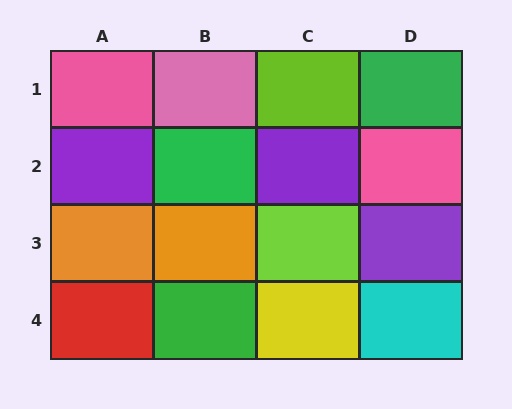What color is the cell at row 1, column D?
Green.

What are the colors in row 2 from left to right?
Purple, green, purple, pink.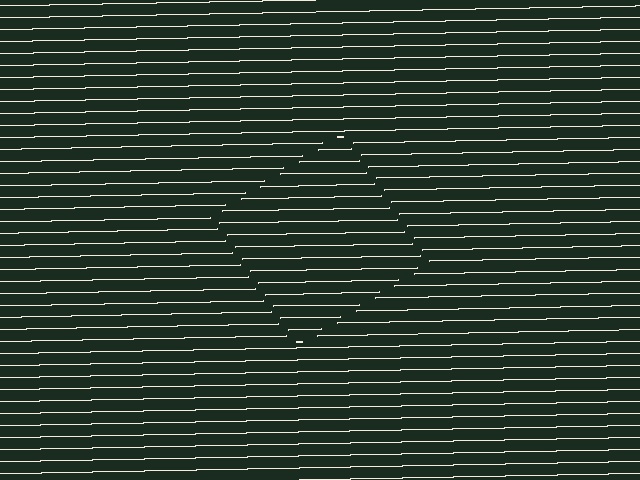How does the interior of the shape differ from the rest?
The interior of the shape contains the same grating, shifted by half a period — the contour is defined by the phase discontinuity where line-ends from the inner and outer gratings abut.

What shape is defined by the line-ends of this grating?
An illusory square. The interior of the shape contains the same grating, shifted by half a period — the contour is defined by the phase discontinuity where line-ends from the inner and outer gratings abut.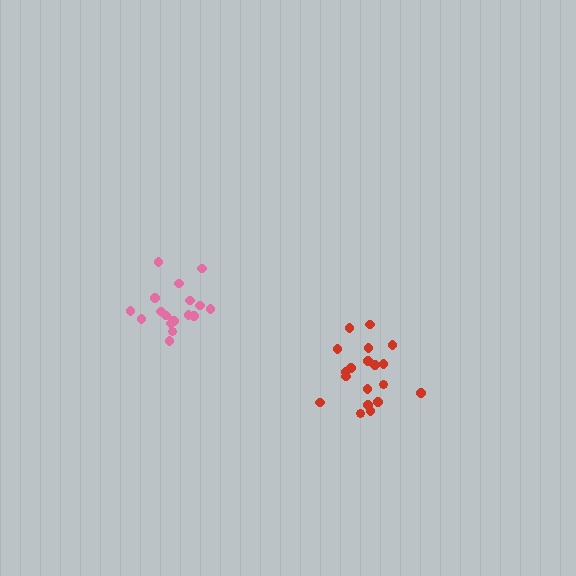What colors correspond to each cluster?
The clusters are colored: pink, red.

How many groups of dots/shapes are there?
There are 2 groups.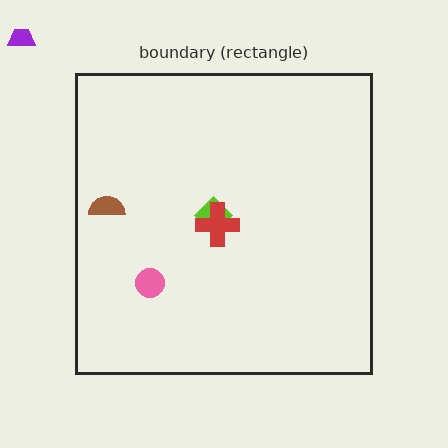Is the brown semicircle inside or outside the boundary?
Inside.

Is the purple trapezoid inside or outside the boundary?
Outside.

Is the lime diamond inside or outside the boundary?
Inside.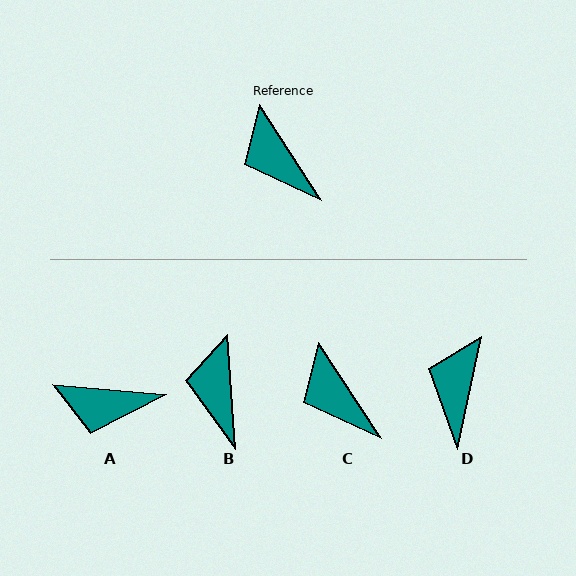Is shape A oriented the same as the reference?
No, it is off by about 52 degrees.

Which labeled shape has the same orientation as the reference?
C.